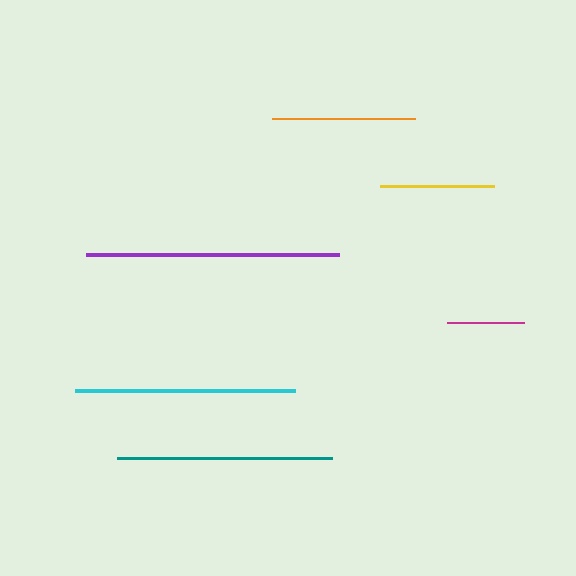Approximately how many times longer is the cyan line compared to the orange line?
The cyan line is approximately 1.5 times the length of the orange line.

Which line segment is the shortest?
The magenta line is the shortest at approximately 77 pixels.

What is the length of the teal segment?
The teal segment is approximately 215 pixels long.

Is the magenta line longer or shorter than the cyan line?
The cyan line is longer than the magenta line.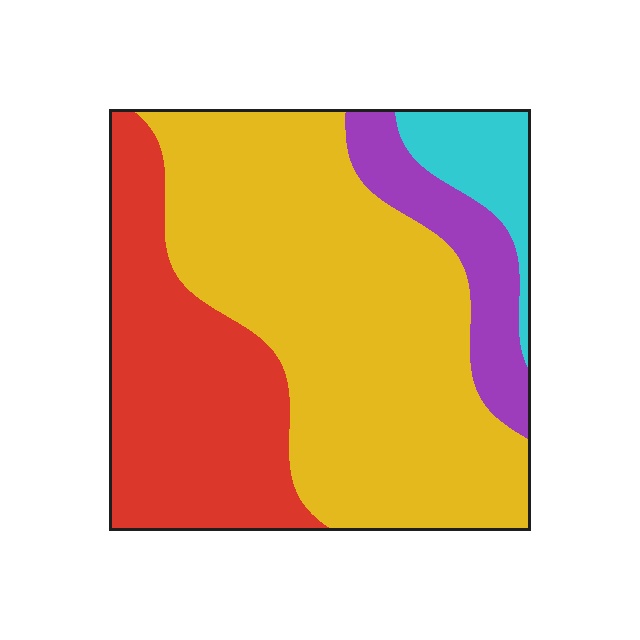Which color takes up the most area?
Yellow, at roughly 55%.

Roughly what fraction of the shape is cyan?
Cyan takes up less than a sixth of the shape.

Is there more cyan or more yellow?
Yellow.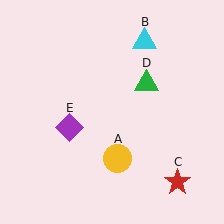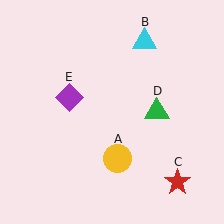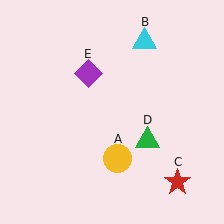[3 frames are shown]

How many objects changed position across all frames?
2 objects changed position: green triangle (object D), purple diamond (object E).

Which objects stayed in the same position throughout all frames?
Yellow circle (object A) and cyan triangle (object B) and red star (object C) remained stationary.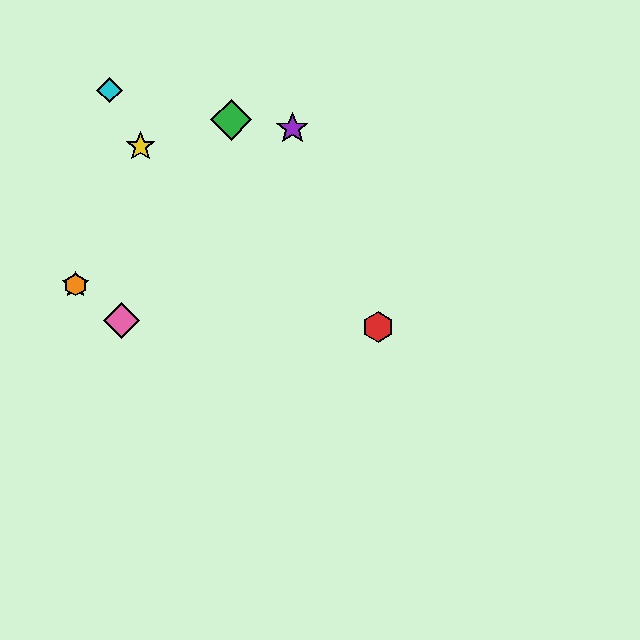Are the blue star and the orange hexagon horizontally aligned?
Yes, both are at y≈285.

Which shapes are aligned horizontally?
The blue star, the orange hexagon are aligned horizontally.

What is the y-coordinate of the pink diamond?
The pink diamond is at y≈320.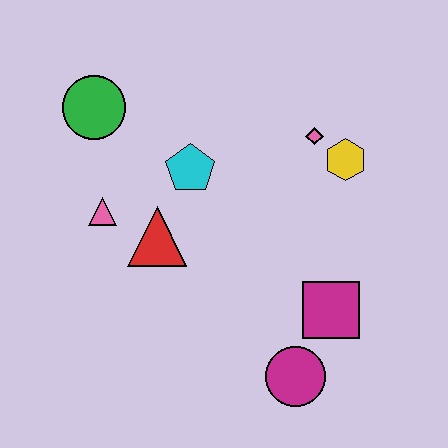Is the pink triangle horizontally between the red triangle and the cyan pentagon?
No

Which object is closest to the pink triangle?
The red triangle is closest to the pink triangle.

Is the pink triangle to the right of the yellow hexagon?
No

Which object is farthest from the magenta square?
The green circle is farthest from the magenta square.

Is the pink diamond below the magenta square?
No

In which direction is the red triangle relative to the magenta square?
The red triangle is to the left of the magenta square.